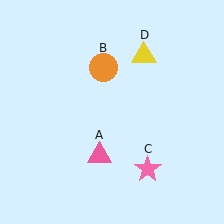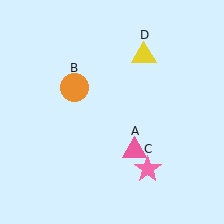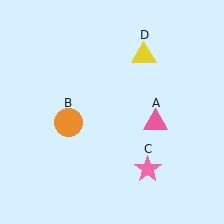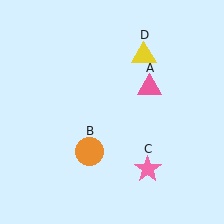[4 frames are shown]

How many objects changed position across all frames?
2 objects changed position: pink triangle (object A), orange circle (object B).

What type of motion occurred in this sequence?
The pink triangle (object A), orange circle (object B) rotated counterclockwise around the center of the scene.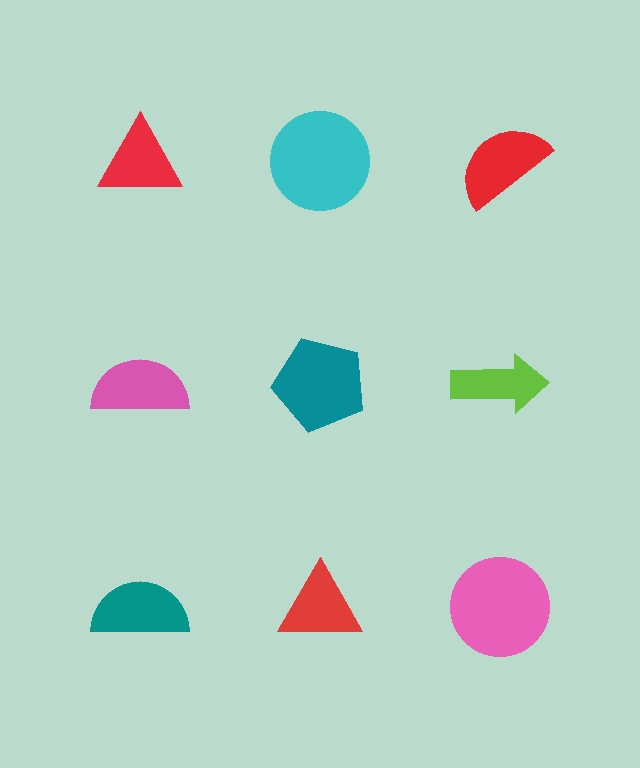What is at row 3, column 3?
A pink circle.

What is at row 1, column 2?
A cyan circle.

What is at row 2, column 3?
A lime arrow.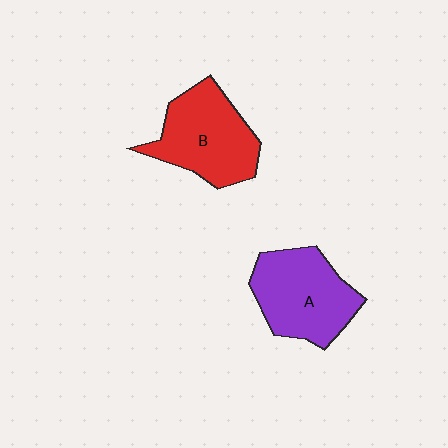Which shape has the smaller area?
Shape B (red).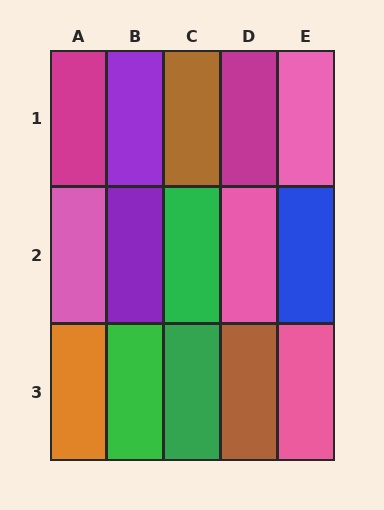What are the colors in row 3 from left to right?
Orange, green, green, brown, pink.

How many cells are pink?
4 cells are pink.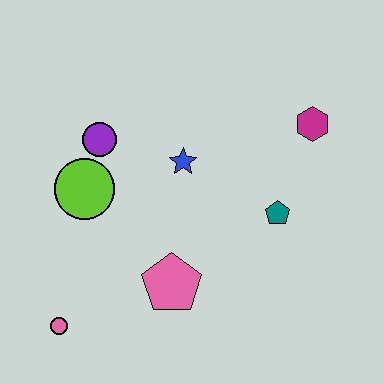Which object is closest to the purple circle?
The lime circle is closest to the purple circle.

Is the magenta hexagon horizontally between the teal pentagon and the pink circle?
No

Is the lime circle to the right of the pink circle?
Yes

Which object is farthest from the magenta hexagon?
The pink circle is farthest from the magenta hexagon.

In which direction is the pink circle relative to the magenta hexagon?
The pink circle is to the left of the magenta hexagon.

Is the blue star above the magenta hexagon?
No